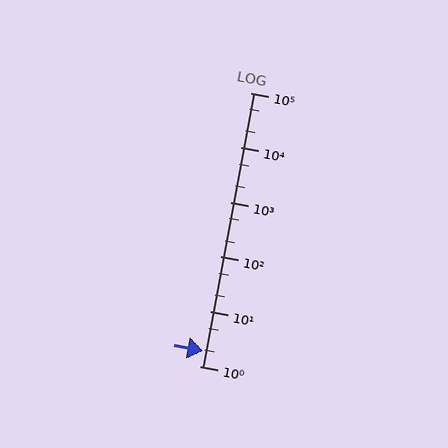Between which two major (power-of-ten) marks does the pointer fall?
The pointer is between 1 and 10.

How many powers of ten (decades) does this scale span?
The scale spans 5 decades, from 1 to 100000.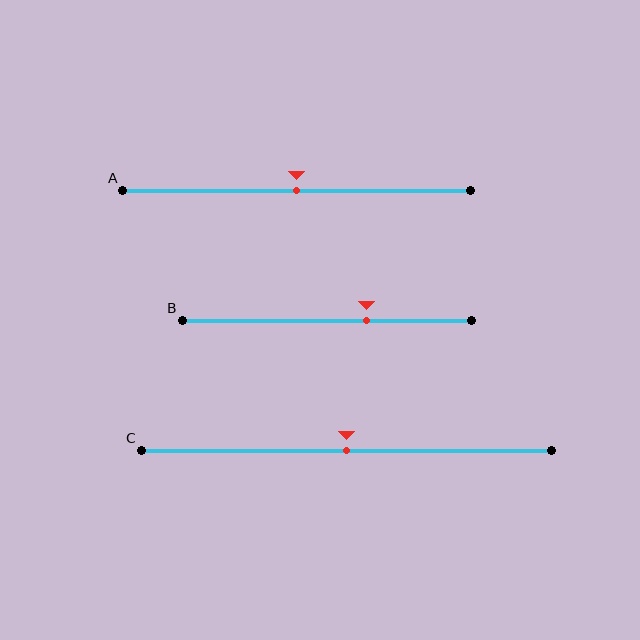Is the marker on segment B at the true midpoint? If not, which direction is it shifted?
No, the marker on segment B is shifted to the right by about 14% of the segment length.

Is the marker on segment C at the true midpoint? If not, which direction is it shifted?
Yes, the marker on segment C is at the true midpoint.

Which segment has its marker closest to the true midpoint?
Segment A has its marker closest to the true midpoint.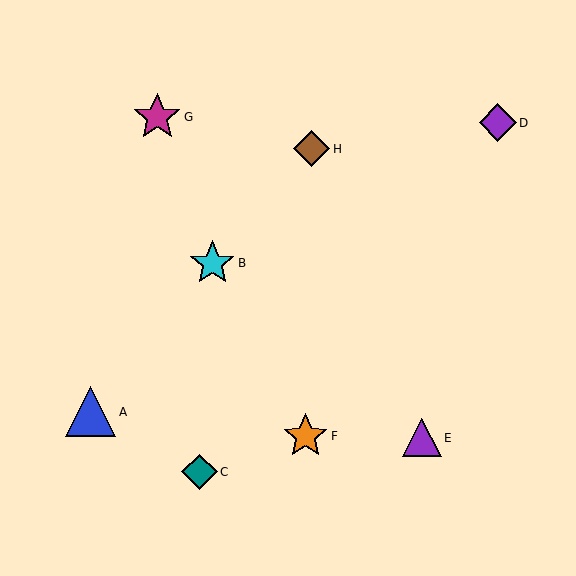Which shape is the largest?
The blue triangle (labeled A) is the largest.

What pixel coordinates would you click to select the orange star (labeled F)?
Click at (306, 436) to select the orange star F.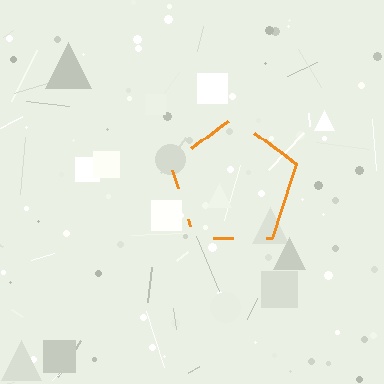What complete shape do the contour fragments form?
The contour fragments form a pentagon.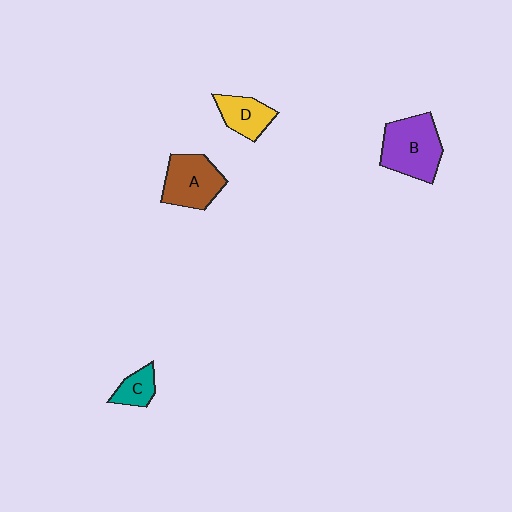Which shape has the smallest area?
Shape C (teal).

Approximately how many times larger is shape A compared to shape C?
Approximately 2.1 times.